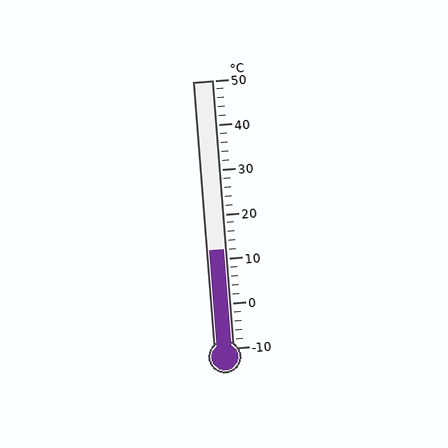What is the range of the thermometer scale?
The thermometer scale ranges from -10°C to 50°C.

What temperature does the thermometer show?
The thermometer shows approximately 12°C.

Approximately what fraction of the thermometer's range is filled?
The thermometer is filled to approximately 35% of its range.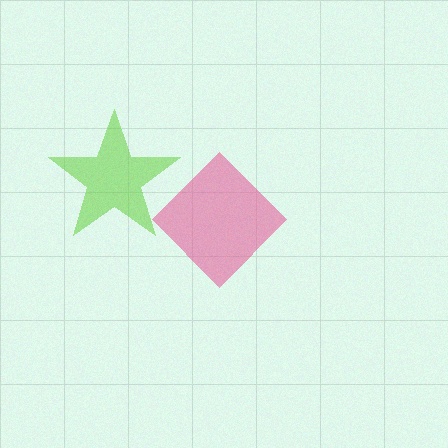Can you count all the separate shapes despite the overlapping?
Yes, there are 2 separate shapes.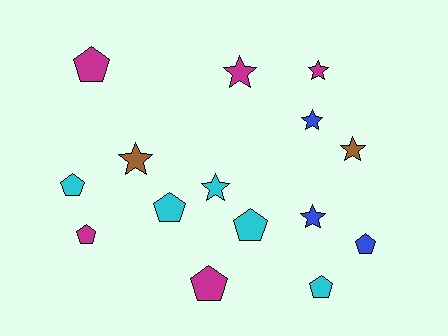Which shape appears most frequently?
Pentagon, with 8 objects.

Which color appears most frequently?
Magenta, with 5 objects.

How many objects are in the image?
There are 15 objects.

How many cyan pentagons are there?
There are 4 cyan pentagons.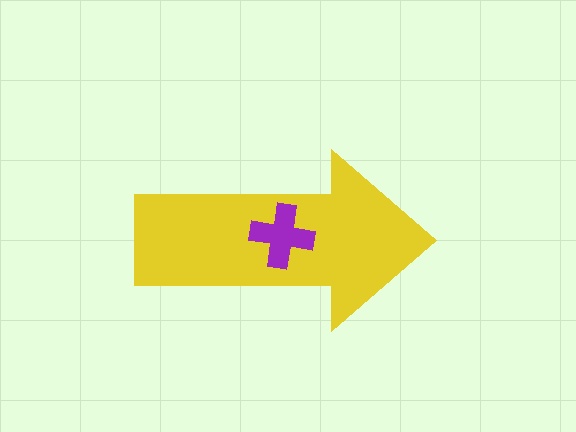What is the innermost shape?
The purple cross.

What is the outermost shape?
The yellow arrow.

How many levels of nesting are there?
2.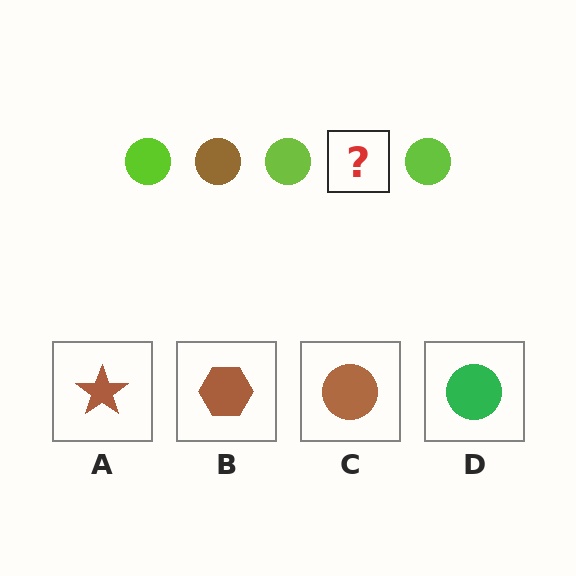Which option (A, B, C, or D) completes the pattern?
C.